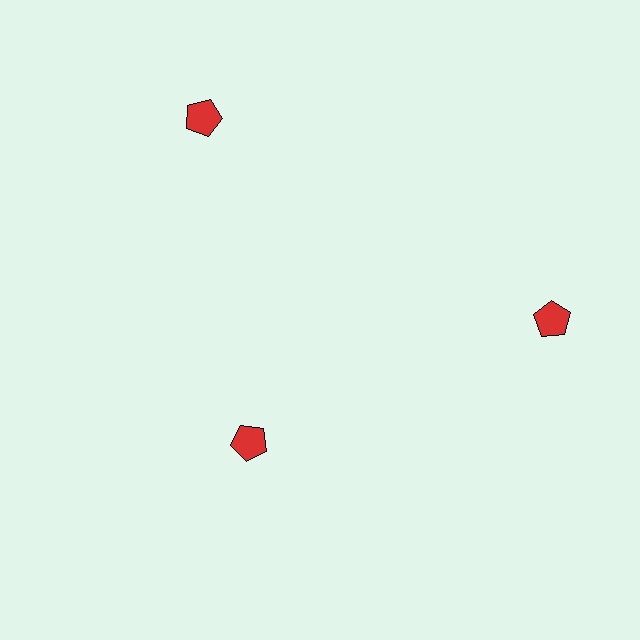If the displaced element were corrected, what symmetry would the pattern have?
It would have 3-fold rotational symmetry — the pattern would map onto itself every 120 degrees.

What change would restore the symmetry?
The symmetry would be restored by moving it outward, back onto the ring so that all 3 pentagons sit at equal angles and equal distance from the center.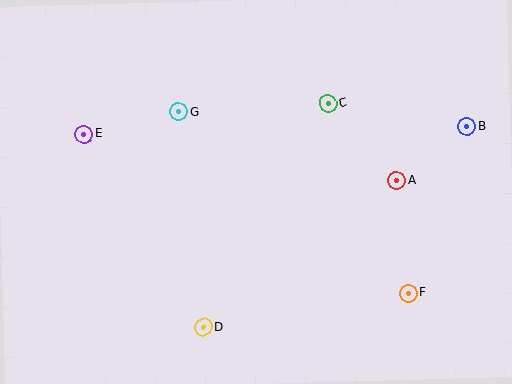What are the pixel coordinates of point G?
Point G is at (178, 112).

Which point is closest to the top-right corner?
Point B is closest to the top-right corner.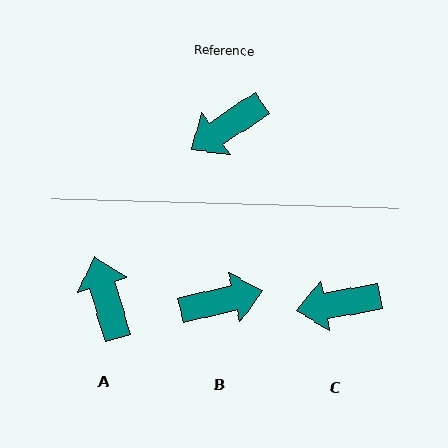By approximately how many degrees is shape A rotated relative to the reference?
Approximately 107 degrees clockwise.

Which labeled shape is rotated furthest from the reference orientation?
B, about 160 degrees away.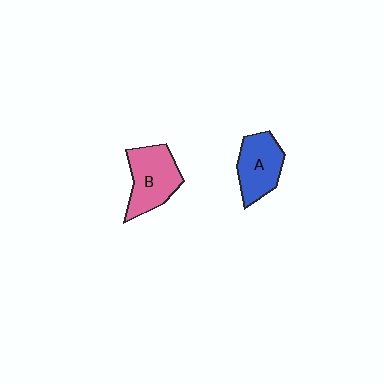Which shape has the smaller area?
Shape A (blue).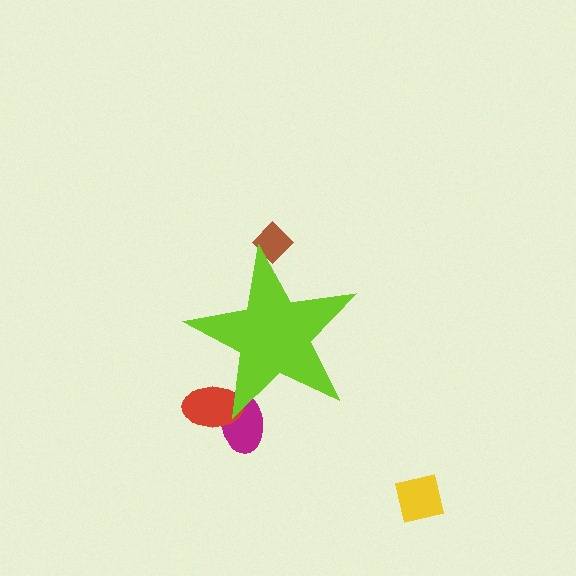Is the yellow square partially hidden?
No, the yellow square is fully visible.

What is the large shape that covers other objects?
A lime star.